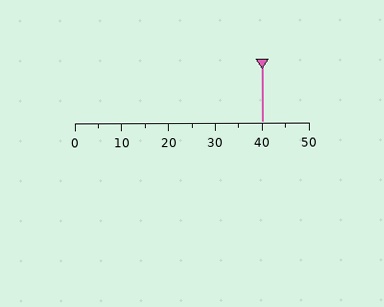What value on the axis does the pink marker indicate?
The marker indicates approximately 40.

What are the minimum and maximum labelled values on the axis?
The axis runs from 0 to 50.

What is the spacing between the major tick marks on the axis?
The major ticks are spaced 10 apart.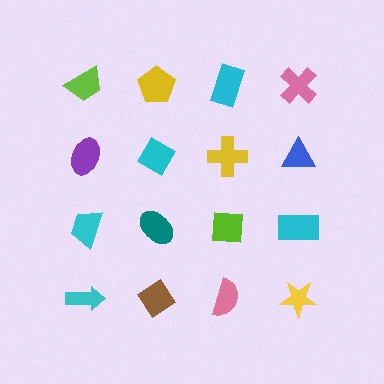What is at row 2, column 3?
A yellow cross.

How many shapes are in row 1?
4 shapes.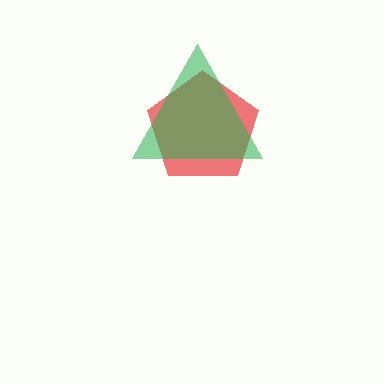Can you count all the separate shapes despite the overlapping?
Yes, there are 2 separate shapes.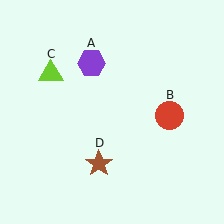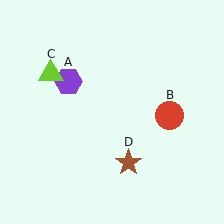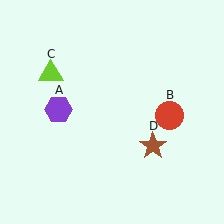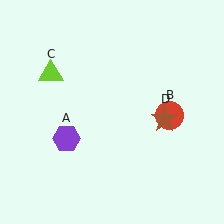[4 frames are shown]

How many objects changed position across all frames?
2 objects changed position: purple hexagon (object A), brown star (object D).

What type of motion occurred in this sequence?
The purple hexagon (object A), brown star (object D) rotated counterclockwise around the center of the scene.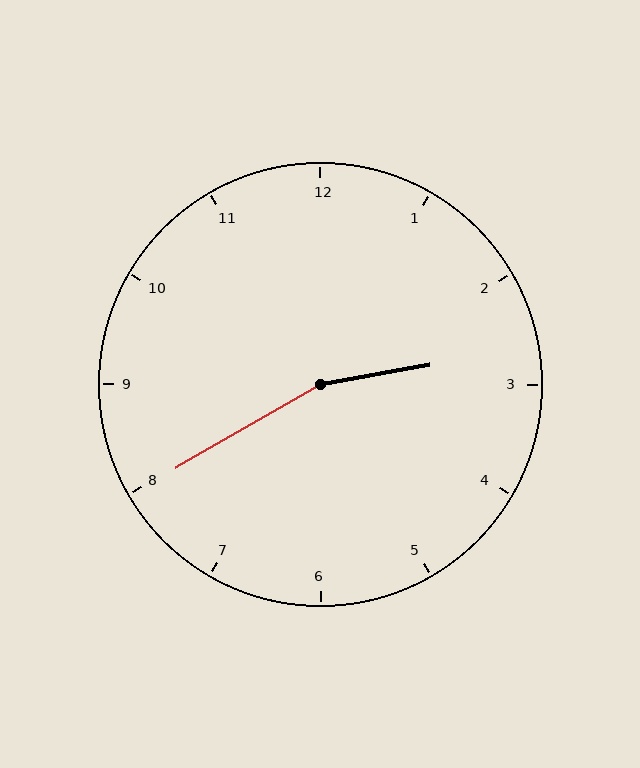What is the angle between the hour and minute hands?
Approximately 160 degrees.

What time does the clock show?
2:40.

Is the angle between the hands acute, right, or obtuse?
It is obtuse.